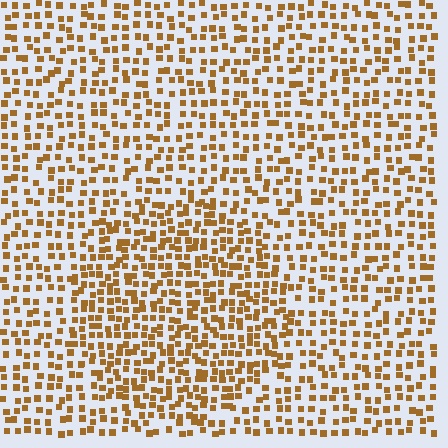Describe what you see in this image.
The image contains small brown elements arranged at two different densities. A circle-shaped region is visible where the elements are more densely packed than the surrounding area.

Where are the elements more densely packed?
The elements are more densely packed inside the circle boundary.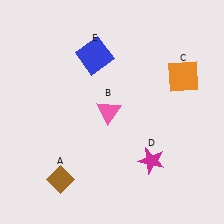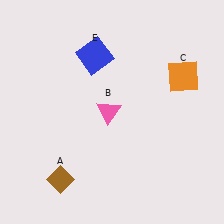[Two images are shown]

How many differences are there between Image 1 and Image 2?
There is 1 difference between the two images.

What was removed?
The magenta star (D) was removed in Image 2.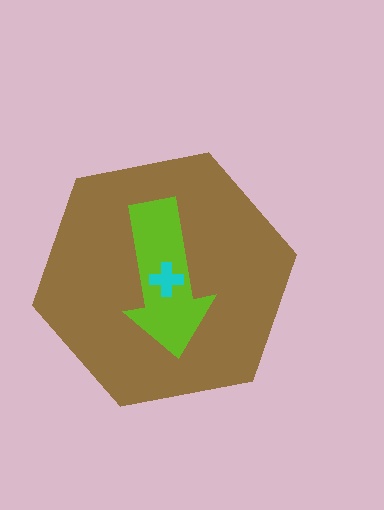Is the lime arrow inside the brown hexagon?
Yes.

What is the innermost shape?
The cyan cross.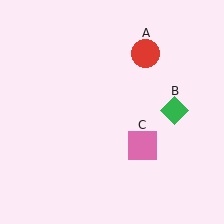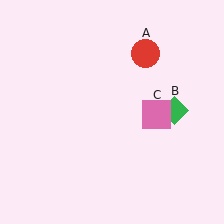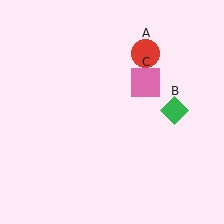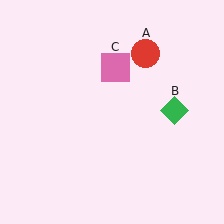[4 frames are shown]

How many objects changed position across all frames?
1 object changed position: pink square (object C).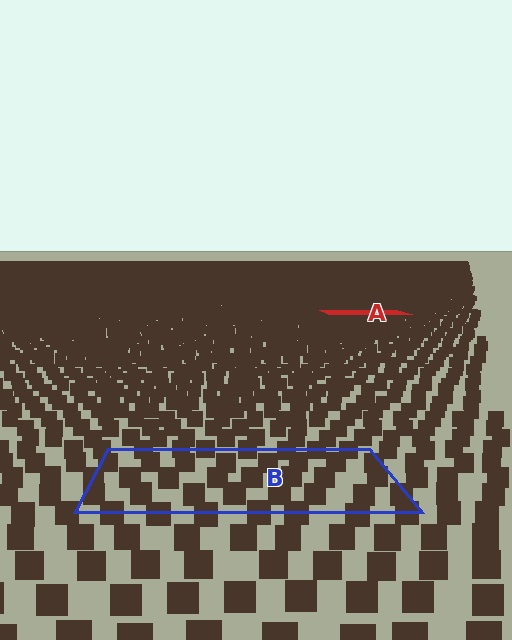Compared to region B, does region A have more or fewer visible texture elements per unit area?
Region A has more texture elements per unit area — they are packed more densely because it is farther away.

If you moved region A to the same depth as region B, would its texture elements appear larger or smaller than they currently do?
They would appear larger. At a closer depth, the same texture elements are projected at a bigger on-screen size.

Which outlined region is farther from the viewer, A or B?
Region A is farther from the viewer — the texture elements inside it appear smaller and more densely packed.